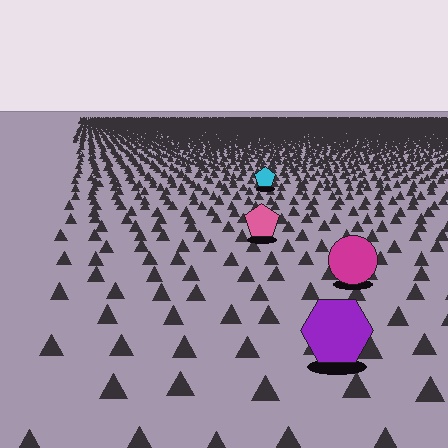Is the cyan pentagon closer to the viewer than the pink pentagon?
No. The pink pentagon is closer — you can tell from the texture gradient: the ground texture is coarser near it.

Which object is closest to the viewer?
The purple hexagon is closest. The texture marks near it are larger and more spread out.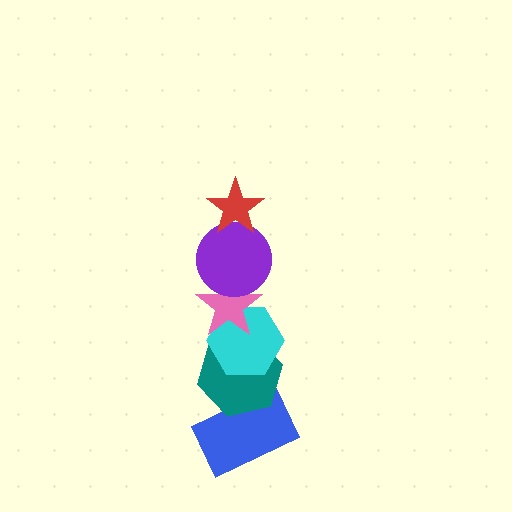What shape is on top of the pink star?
The purple circle is on top of the pink star.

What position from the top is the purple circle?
The purple circle is 2nd from the top.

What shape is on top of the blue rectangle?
The teal hexagon is on top of the blue rectangle.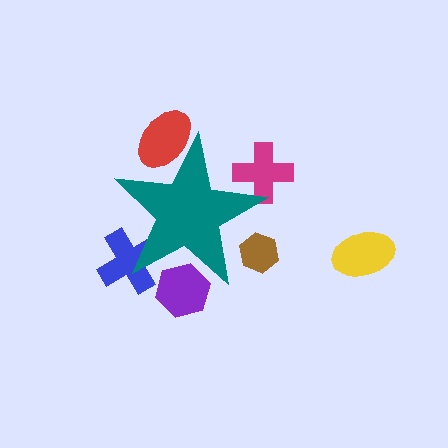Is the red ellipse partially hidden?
Yes, the red ellipse is partially hidden behind the teal star.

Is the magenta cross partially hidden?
Yes, the magenta cross is partially hidden behind the teal star.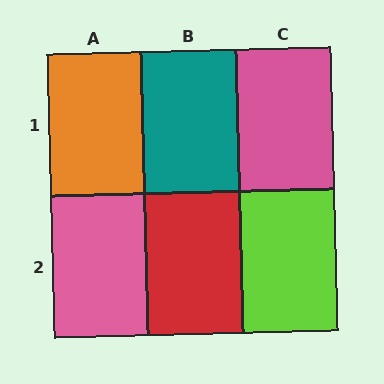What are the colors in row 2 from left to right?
Pink, red, lime.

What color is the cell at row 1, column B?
Teal.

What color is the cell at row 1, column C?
Pink.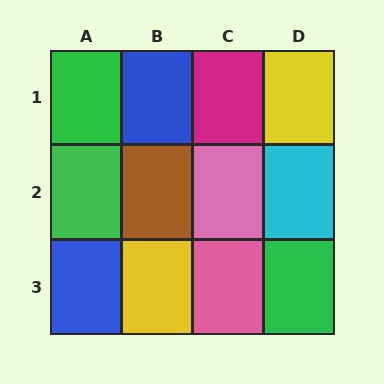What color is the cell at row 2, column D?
Cyan.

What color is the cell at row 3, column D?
Green.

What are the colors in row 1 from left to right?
Green, blue, magenta, yellow.